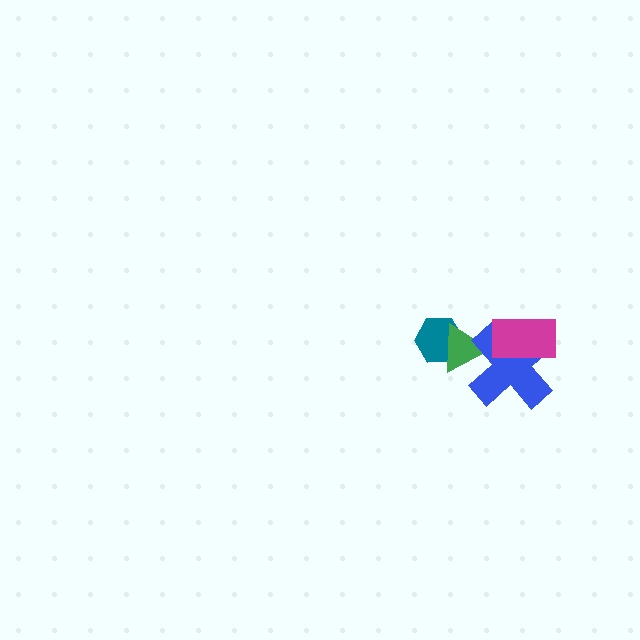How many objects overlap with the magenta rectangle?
1 object overlaps with the magenta rectangle.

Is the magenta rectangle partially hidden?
No, no other shape covers it.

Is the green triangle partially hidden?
Yes, it is partially covered by another shape.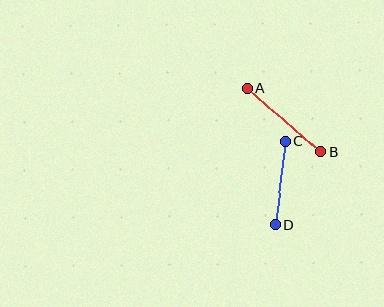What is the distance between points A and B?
The distance is approximately 97 pixels.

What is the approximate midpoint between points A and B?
The midpoint is at approximately (284, 120) pixels.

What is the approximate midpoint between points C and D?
The midpoint is at approximately (280, 183) pixels.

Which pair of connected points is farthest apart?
Points A and B are farthest apart.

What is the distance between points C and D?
The distance is approximately 85 pixels.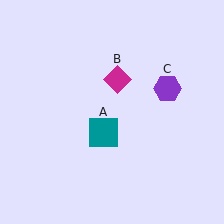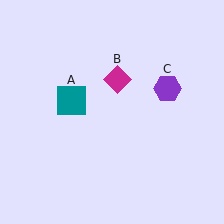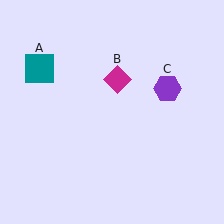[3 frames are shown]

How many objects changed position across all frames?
1 object changed position: teal square (object A).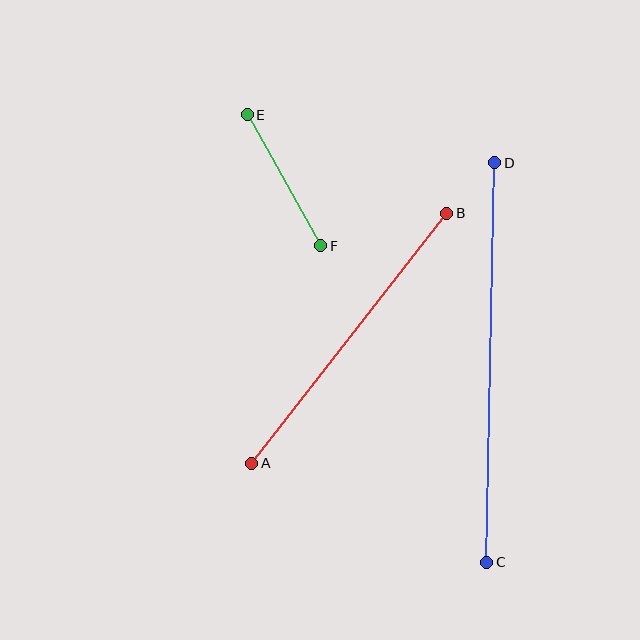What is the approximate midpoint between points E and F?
The midpoint is at approximately (284, 180) pixels.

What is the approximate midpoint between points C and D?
The midpoint is at approximately (491, 363) pixels.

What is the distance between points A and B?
The distance is approximately 317 pixels.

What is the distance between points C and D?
The distance is approximately 400 pixels.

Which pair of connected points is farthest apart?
Points C and D are farthest apart.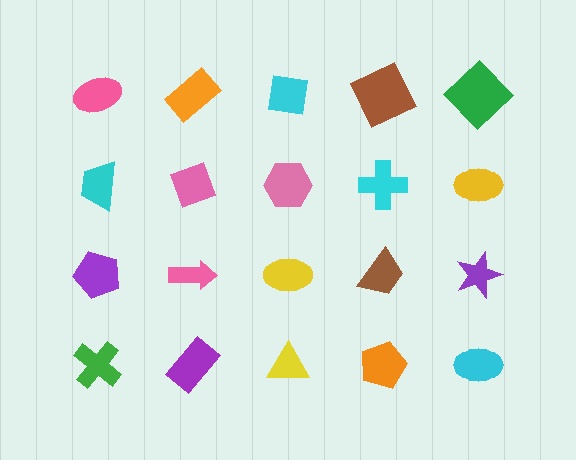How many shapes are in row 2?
5 shapes.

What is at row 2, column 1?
A cyan trapezoid.